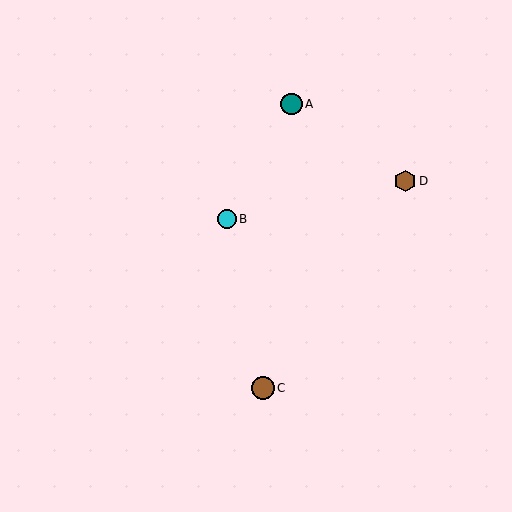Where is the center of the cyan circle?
The center of the cyan circle is at (227, 219).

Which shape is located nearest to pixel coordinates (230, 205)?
The cyan circle (labeled B) at (227, 219) is nearest to that location.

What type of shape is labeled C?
Shape C is a brown circle.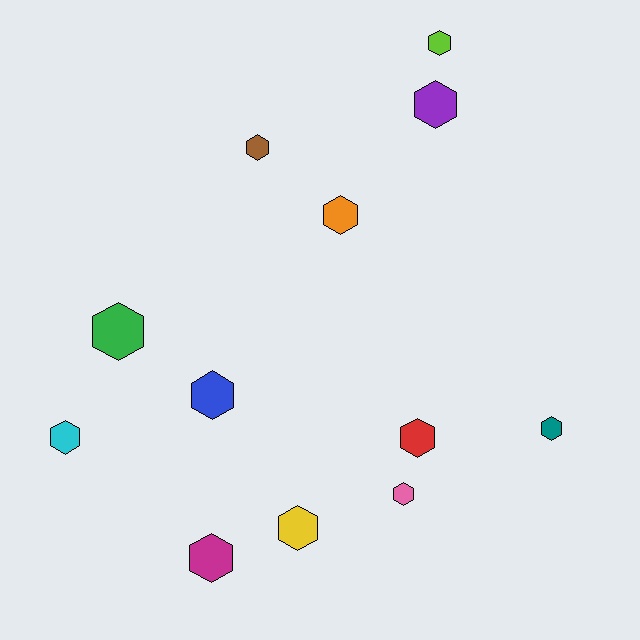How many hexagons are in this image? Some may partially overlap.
There are 12 hexagons.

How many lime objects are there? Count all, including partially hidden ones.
There is 1 lime object.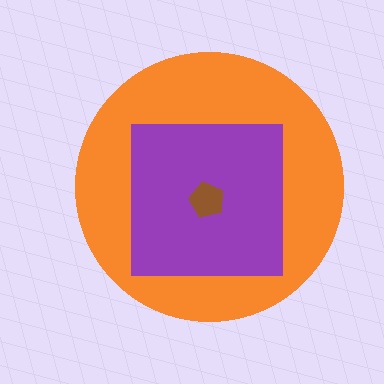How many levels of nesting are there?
3.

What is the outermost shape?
The orange circle.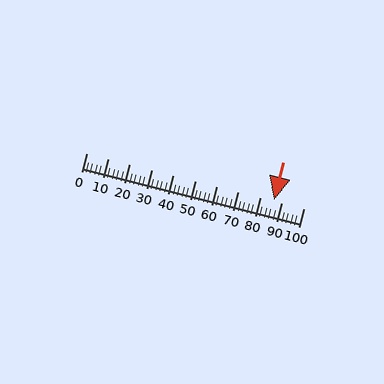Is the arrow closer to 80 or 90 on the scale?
The arrow is closer to 90.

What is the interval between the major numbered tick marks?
The major tick marks are spaced 10 units apart.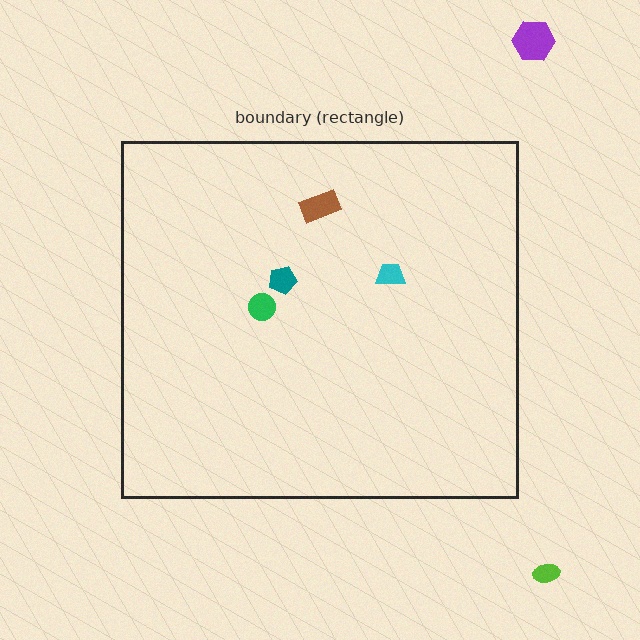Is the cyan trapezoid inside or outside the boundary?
Inside.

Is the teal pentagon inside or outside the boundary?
Inside.